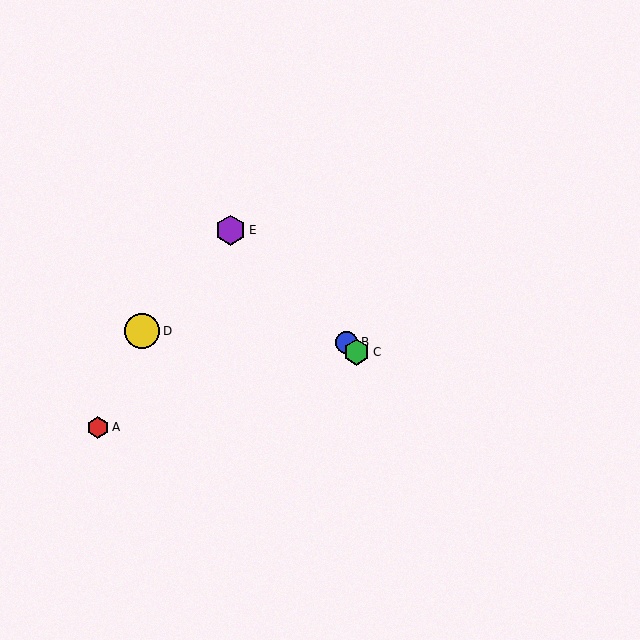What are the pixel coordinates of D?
Object D is at (142, 331).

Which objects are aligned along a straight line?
Objects B, C, E are aligned along a straight line.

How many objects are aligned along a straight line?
3 objects (B, C, E) are aligned along a straight line.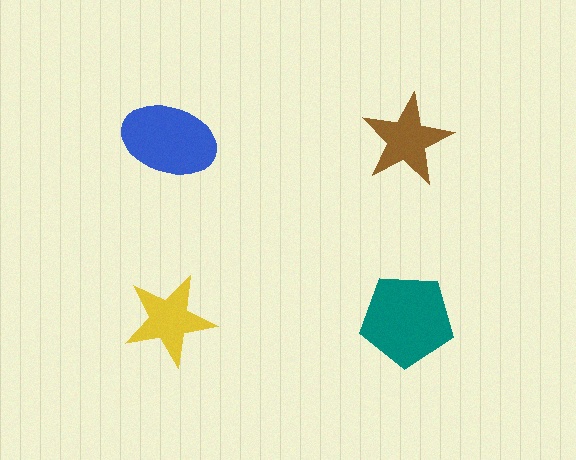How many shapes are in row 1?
2 shapes.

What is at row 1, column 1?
A blue ellipse.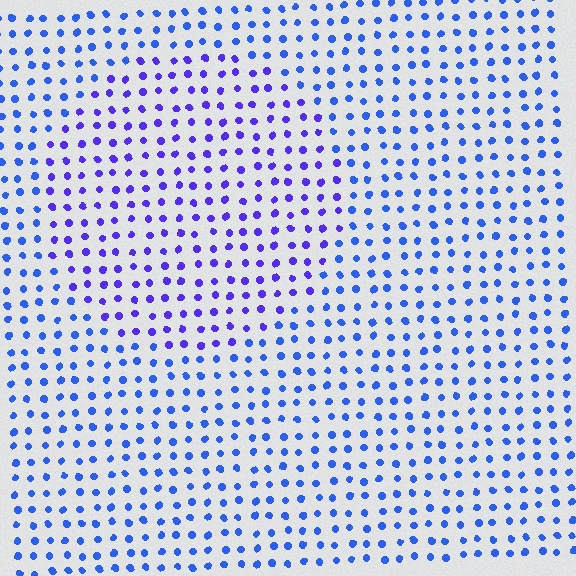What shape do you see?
I see a circle.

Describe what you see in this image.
The image is filled with small blue elements in a uniform arrangement. A circle-shaped region is visible where the elements are tinted to a slightly different hue, forming a subtle color boundary.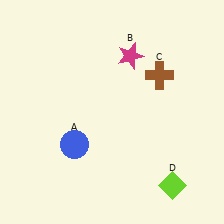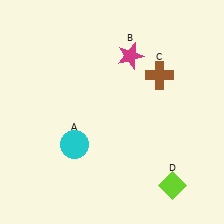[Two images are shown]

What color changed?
The circle (A) changed from blue in Image 1 to cyan in Image 2.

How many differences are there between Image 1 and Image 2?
There is 1 difference between the two images.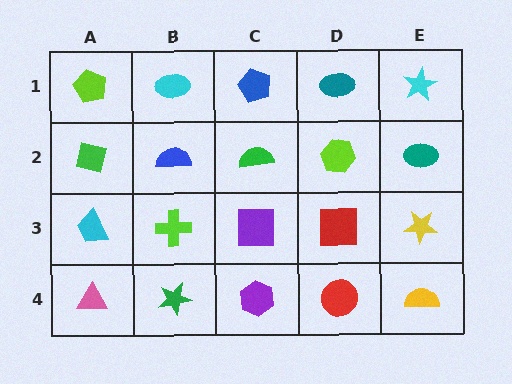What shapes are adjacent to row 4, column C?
A purple square (row 3, column C), a green star (row 4, column B), a red circle (row 4, column D).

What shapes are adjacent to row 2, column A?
A lime pentagon (row 1, column A), a cyan trapezoid (row 3, column A), a blue semicircle (row 2, column B).